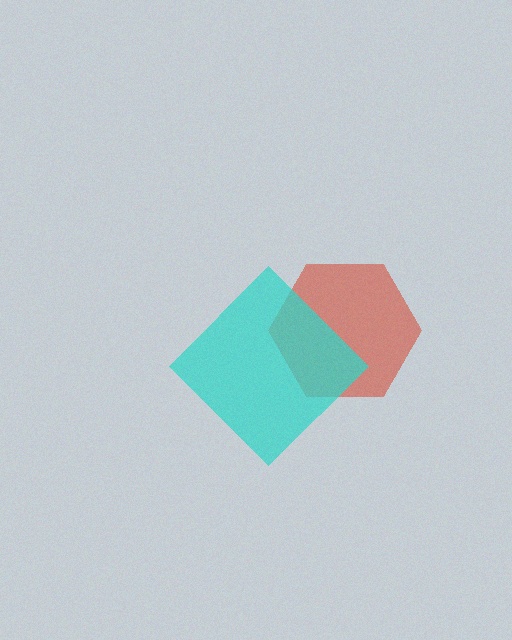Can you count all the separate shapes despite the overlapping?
Yes, there are 2 separate shapes.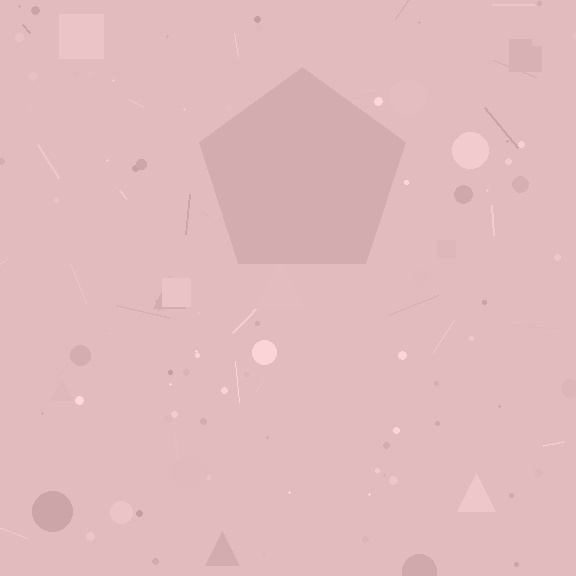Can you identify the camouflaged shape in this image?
The camouflaged shape is a pentagon.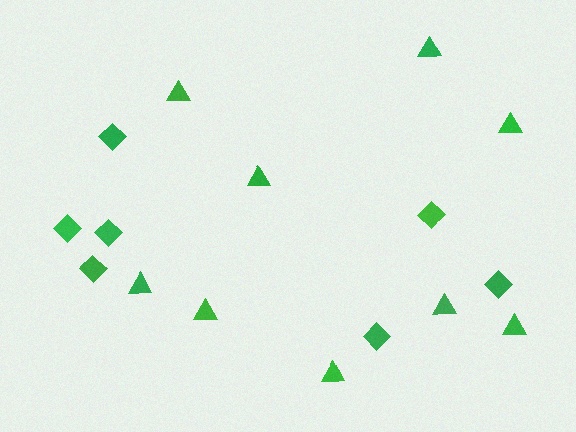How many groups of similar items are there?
There are 2 groups: one group of triangles (9) and one group of diamonds (7).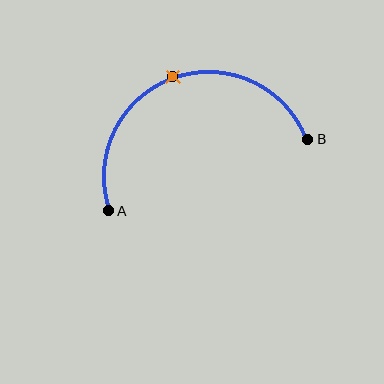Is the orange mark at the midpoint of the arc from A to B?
Yes. The orange mark lies on the arc at equal arc-length from both A and B — it is the arc midpoint.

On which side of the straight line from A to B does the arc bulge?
The arc bulges above the straight line connecting A and B.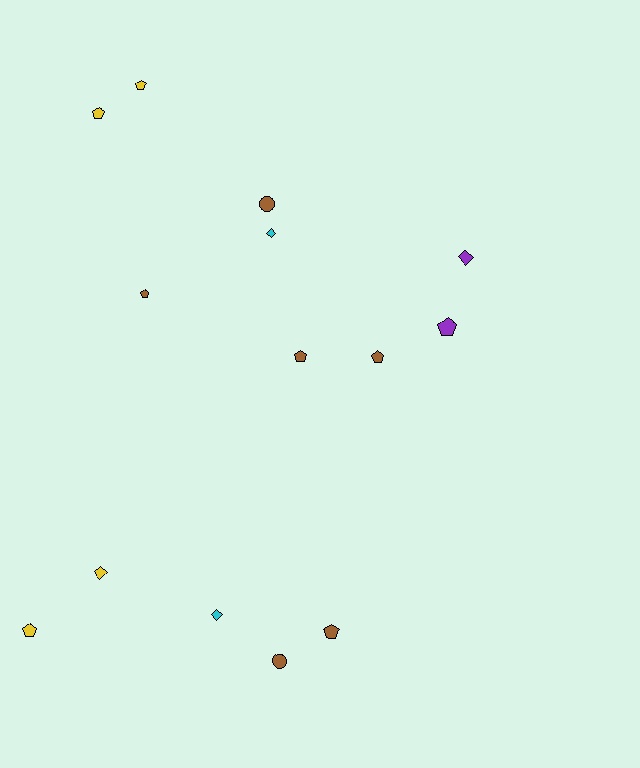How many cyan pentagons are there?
There are no cyan pentagons.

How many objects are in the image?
There are 14 objects.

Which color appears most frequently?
Brown, with 6 objects.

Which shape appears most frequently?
Pentagon, with 8 objects.